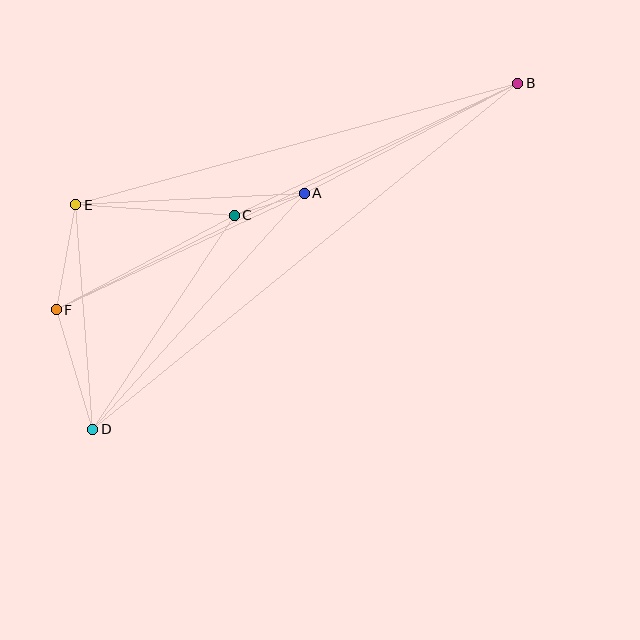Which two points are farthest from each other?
Points B and D are farthest from each other.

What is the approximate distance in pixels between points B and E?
The distance between B and E is approximately 458 pixels.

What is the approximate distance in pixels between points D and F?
The distance between D and F is approximately 125 pixels.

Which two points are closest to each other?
Points A and C are closest to each other.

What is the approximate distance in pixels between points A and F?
The distance between A and F is approximately 274 pixels.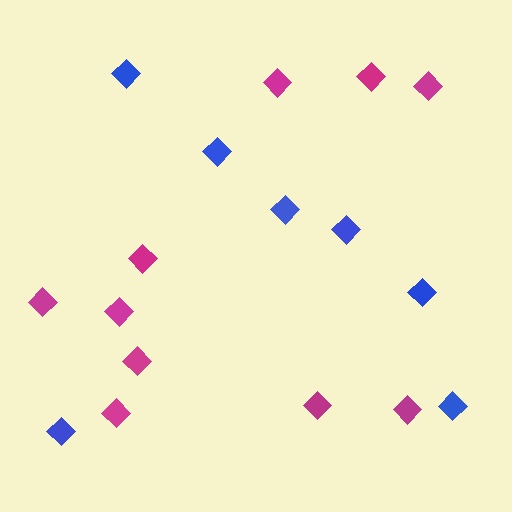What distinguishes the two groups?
There are 2 groups: one group of blue diamonds (7) and one group of magenta diamonds (10).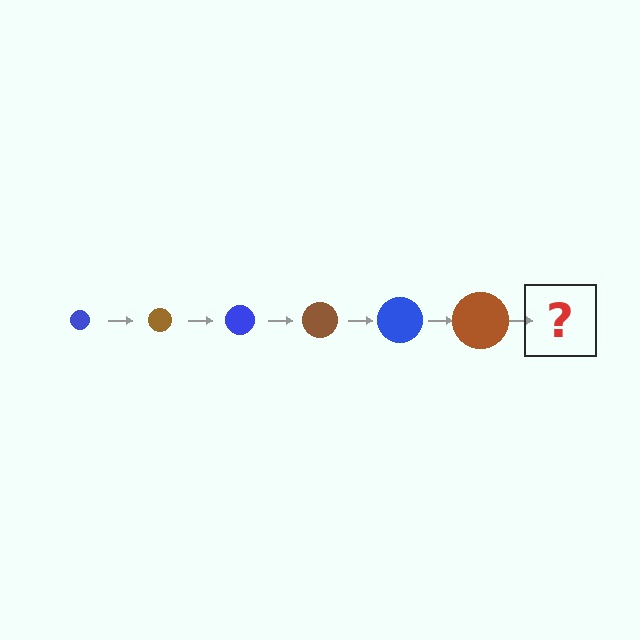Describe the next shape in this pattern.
It should be a blue circle, larger than the previous one.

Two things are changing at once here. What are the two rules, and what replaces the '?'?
The two rules are that the circle grows larger each step and the color cycles through blue and brown. The '?' should be a blue circle, larger than the previous one.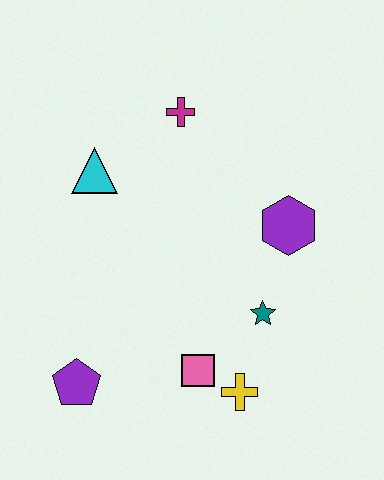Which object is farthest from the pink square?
The magenta cross is farthest from the pink square.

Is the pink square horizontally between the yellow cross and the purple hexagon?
No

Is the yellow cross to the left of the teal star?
Yes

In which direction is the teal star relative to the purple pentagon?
The teal star is to the right of the purple pentagon.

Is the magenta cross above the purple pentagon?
Yes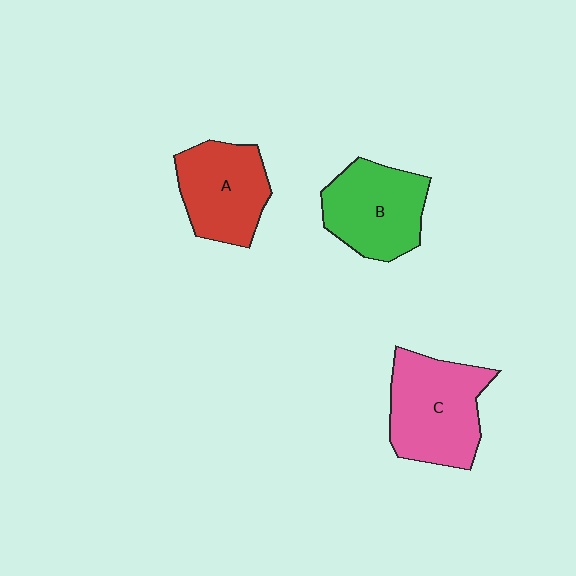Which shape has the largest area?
Shape C (pink).